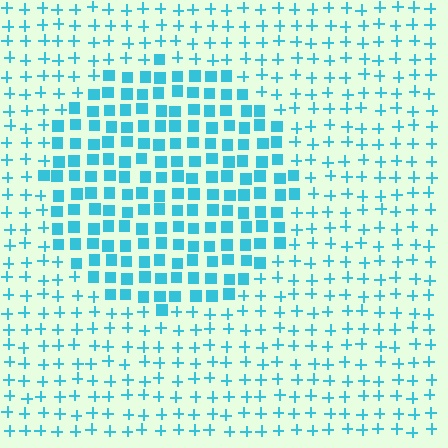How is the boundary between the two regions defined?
The boundary is defined by a change in element shape: squares inside vs. plus signs outside. All elements share the same color and spacing.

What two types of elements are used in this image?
The image uses squares inside the circle region and plus signs outside it.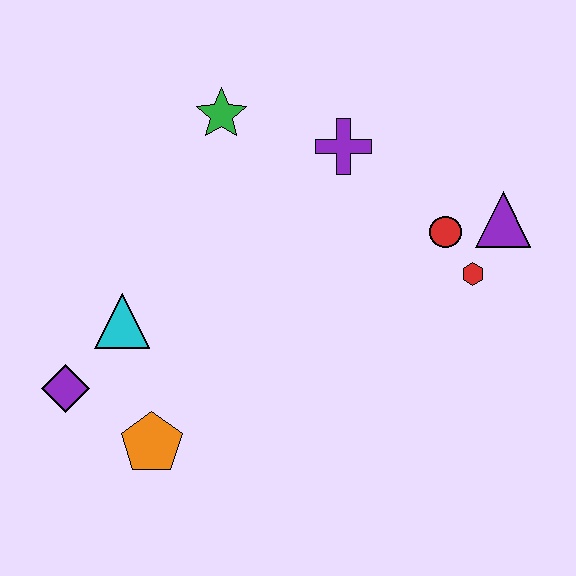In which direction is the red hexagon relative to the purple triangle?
The red hexagon is below the purple triangle.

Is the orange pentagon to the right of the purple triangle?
No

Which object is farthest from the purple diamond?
The purple triangle is farthest from the purple diamond.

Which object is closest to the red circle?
The red hexagon is closest to the red circle.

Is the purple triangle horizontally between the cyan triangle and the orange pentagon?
No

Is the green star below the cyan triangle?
No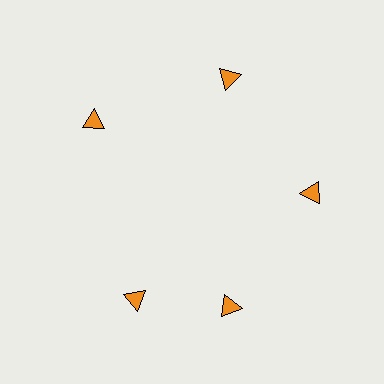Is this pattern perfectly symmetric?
No. The 5 orange triangles are arranged in a ring, but one element near the 8 o'clock position is rotated out of alignment along the ring, breaking the 5-fold rotational symmetry.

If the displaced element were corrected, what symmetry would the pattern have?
It would have 5-fold rotational symmetry — the pattern would map onto itself every 72 degrees.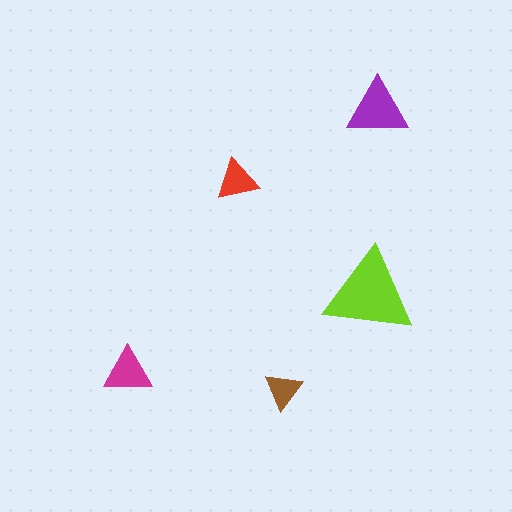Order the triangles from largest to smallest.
the lime one, the purple one, the magenta one, the red one, the brown one.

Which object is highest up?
The purple triangle is topmost.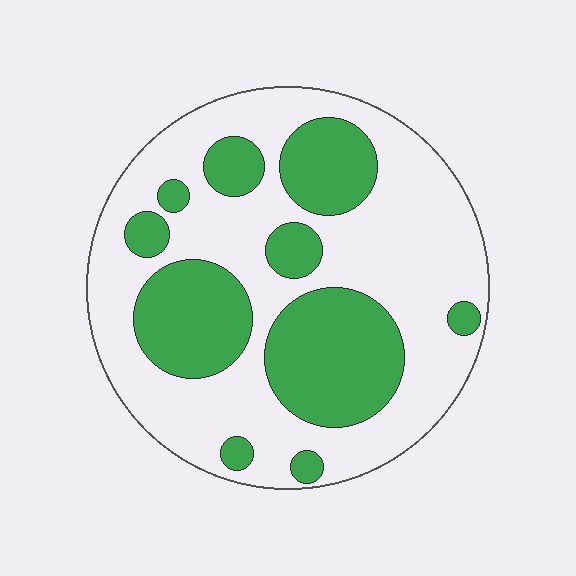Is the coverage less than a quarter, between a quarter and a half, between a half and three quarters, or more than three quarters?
Between a quarter and a half.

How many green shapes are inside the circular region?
10.